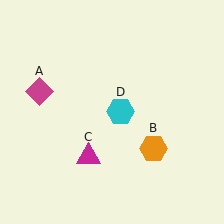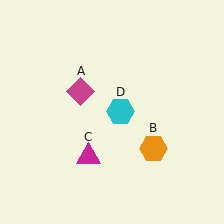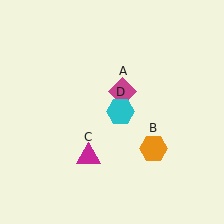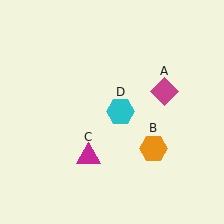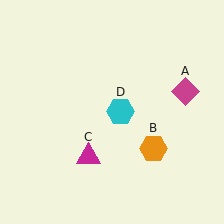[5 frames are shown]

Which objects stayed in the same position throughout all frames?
Orange hexagon (object B) and magenta triangle (object C) and cyan hexagon (object D) remained stationary.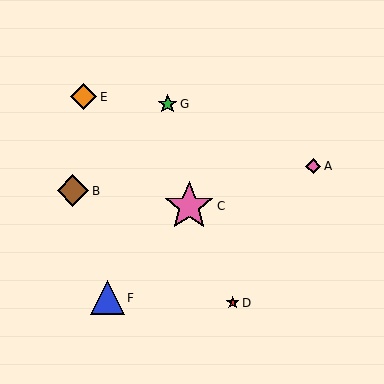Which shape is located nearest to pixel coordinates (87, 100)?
The orange diamond (labeled E) at (84, 97) is nearest to that location.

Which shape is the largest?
The pink star (labeled C) is the largest.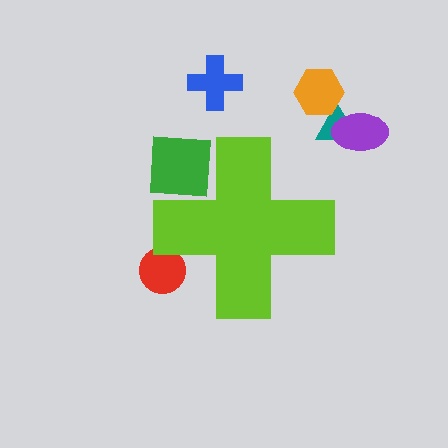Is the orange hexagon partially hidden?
No, the orange hexagon is fully visible.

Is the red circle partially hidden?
Yes, the red circle is partially hidden behind the lime cross.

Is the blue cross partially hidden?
No, the blue cross is fully visible.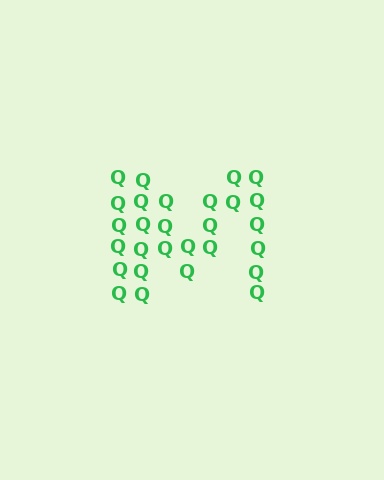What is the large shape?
The large shape is the letter M.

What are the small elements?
The small elements are letter Q's.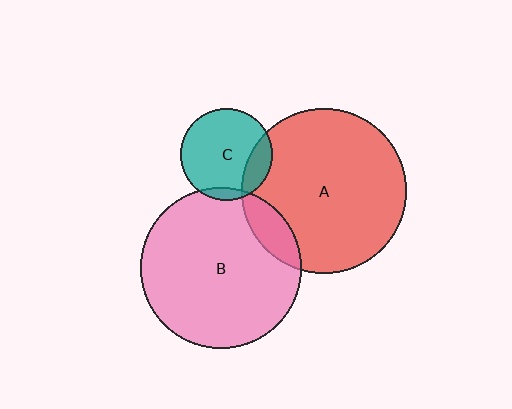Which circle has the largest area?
Circle A (red).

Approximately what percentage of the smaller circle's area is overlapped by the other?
Approximately 10%.